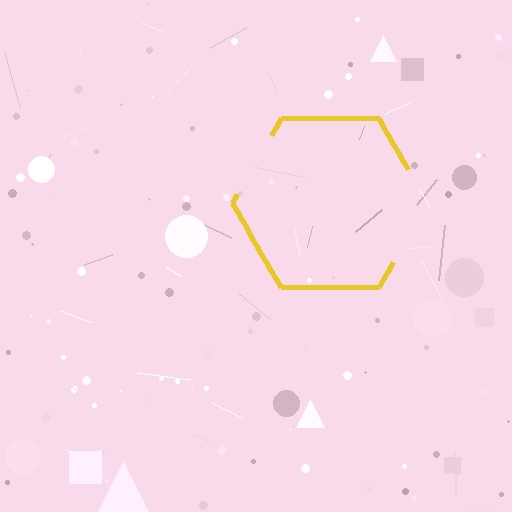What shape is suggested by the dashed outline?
The dashed outline suggests a hexagon.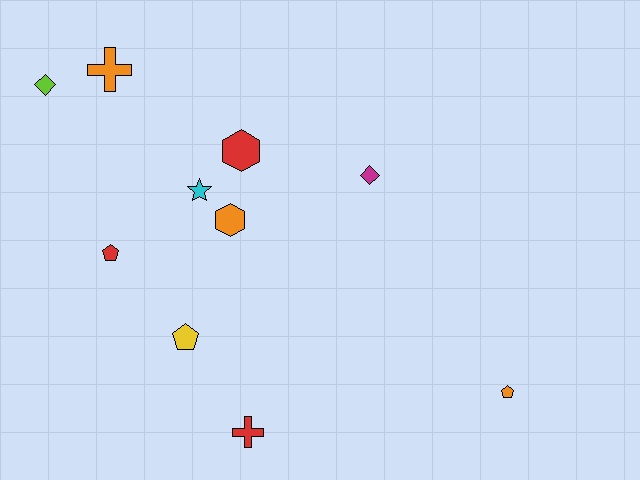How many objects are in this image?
There are 10 objects.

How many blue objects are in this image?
There are no blue objects.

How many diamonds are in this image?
There are 2 diamonds.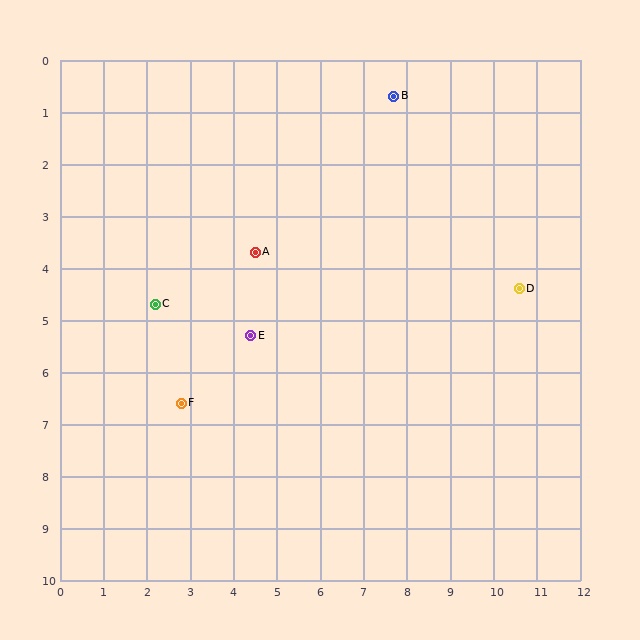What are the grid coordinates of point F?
Point F is at approximately (2.8, 6.6).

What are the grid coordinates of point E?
Point E is at approximately (4.4, 5.3).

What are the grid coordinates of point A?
Point A is at approximately (4.5, 3.7).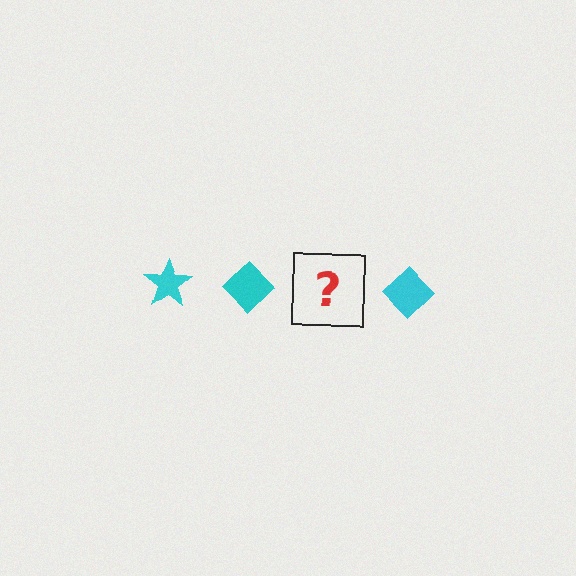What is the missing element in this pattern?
The missing element is a cyan star.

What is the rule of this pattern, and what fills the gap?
The rule is that the pattern cycles through star, diamond shapes in cyan. The gap should be filled with a cyan star.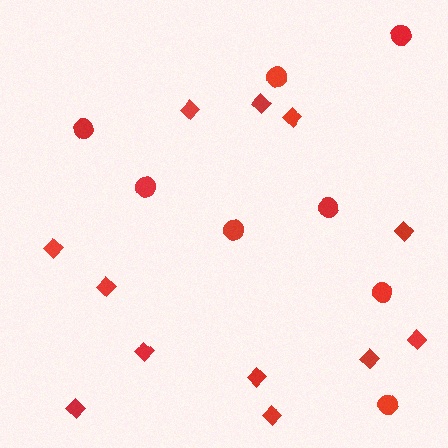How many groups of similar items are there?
There are 2 groups: one group of circles (8) and one group of diamonds (12).